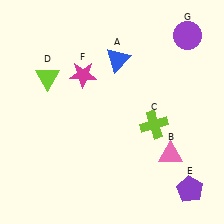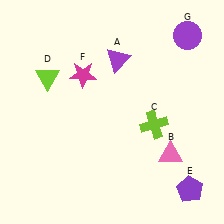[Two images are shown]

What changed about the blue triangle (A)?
In Image 1, A is blue. In Image 2, it changed to purple.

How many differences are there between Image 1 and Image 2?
There is 1 difference between the two images.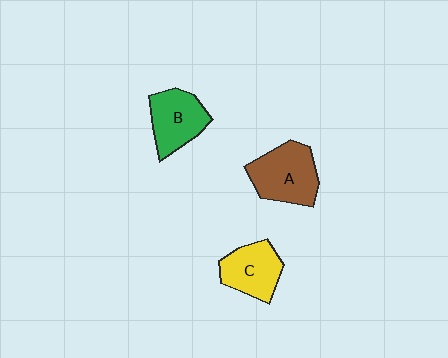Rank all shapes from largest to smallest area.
From largest to smallest: A (brown), B (green), C (yellow).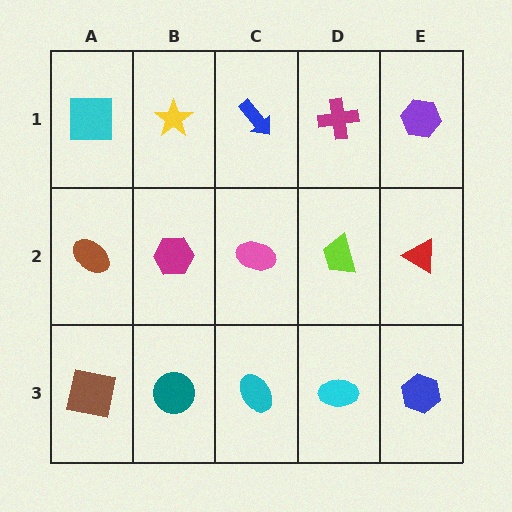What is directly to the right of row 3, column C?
A cyan ellipse.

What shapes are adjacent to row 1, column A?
A brown ellipse (row 2, column A), a yellow star (row 1, column B).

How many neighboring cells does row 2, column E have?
3.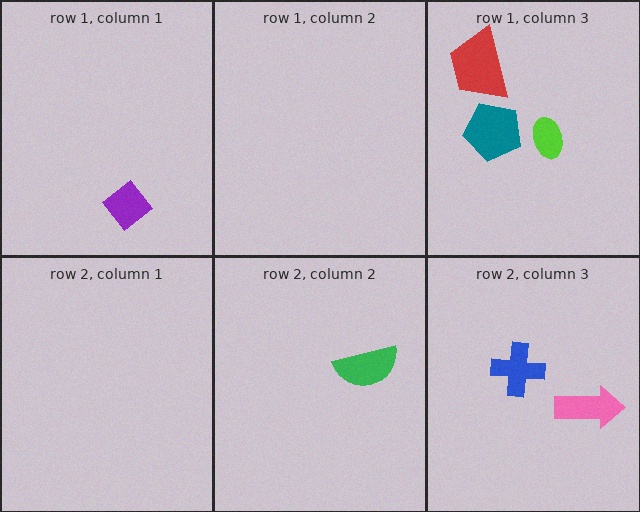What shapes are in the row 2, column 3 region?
The pink arrow, the blue cross.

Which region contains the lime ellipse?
The row 1, column 3 region.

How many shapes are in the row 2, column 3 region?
2.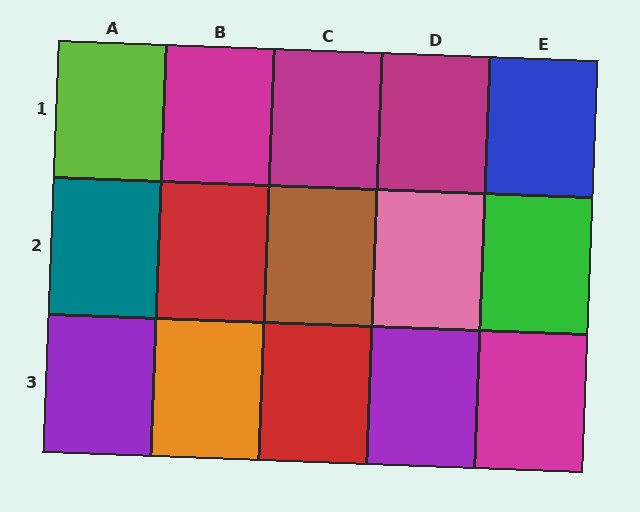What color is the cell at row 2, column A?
Teal.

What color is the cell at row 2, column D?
Pink.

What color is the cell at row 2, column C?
Brown.